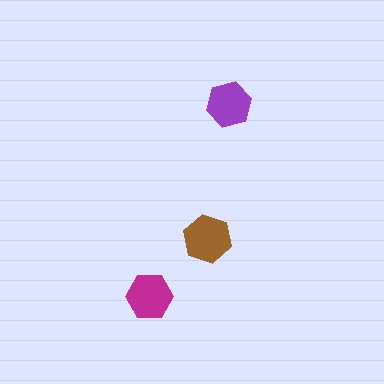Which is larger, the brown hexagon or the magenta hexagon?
The brown one.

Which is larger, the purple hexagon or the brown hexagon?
The brown one.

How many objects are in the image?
There are 3 objects in the image.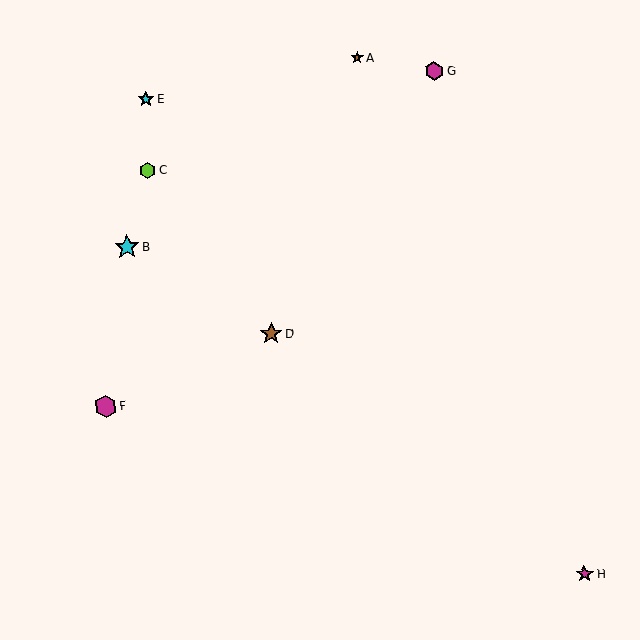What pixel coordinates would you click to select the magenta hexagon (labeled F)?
Click at (106, 406) to select the magenta hexagon F.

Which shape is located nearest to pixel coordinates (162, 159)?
The lime hexagon (labeled C) at (148, 170) is nearest to that location.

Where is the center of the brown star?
The center of the brown star is at (358, 58).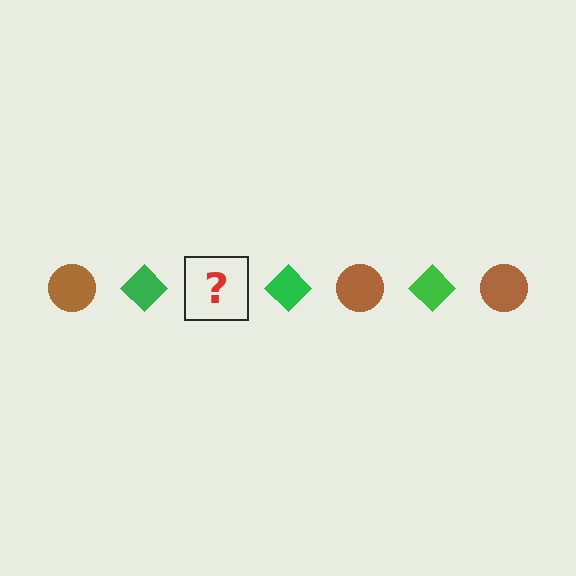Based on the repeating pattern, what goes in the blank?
The blank should be a brown circle.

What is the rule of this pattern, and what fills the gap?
The rule is that the pattern alternates between brown circle and green diamond. The gap should be filled with a brown circle.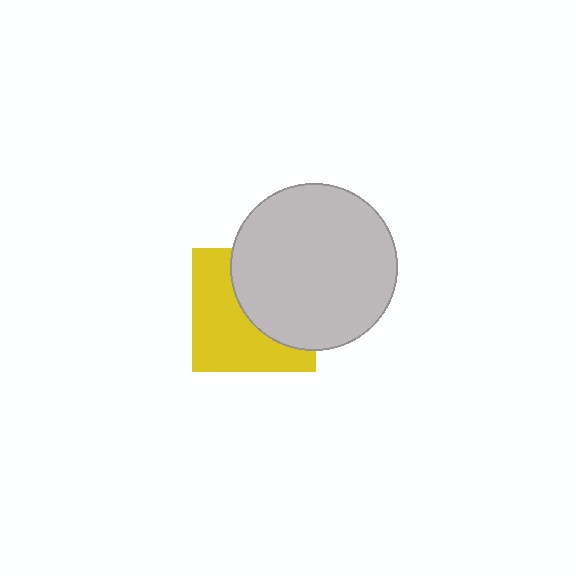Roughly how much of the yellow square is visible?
About half of it is visible (roughly 52%).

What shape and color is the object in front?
The object in front is a light gray circle.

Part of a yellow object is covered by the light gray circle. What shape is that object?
It is a square.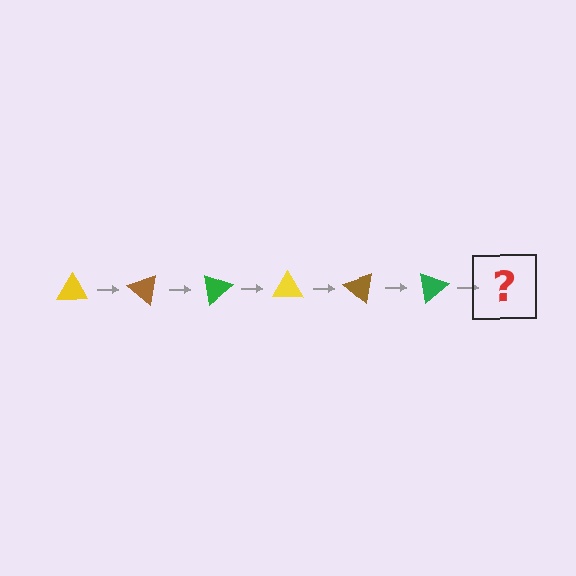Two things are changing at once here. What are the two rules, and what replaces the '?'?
The two rules are that it rotates 40 degrees each step and the color cycles through yellow, brown, and green. The '?' should be a yellow triangle, rotated 240 degrees from the start.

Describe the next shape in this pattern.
It should be a yellow triangle, rotated 240 degrees from the start.